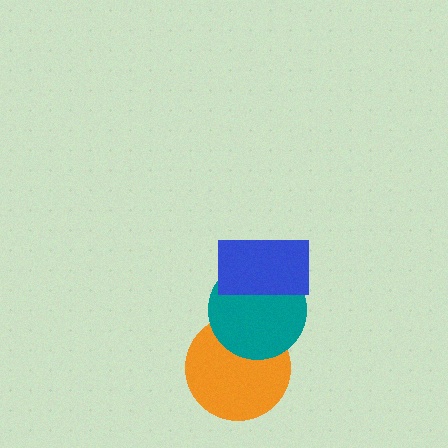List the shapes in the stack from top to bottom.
From top to bottom: the blue rectangle, the teal circle, the orange circle.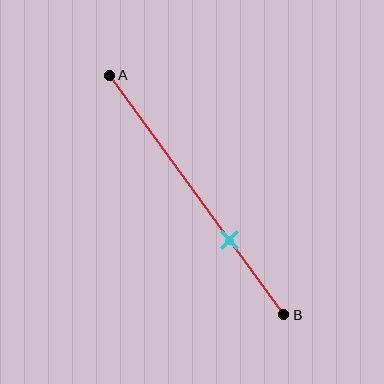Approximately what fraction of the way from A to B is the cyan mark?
The cyan mark is approximately 70% of the way from A to B.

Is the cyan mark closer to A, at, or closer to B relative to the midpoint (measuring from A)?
The cyan mark is closer to point B than the midpoint of segment AB.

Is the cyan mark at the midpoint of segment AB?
No, the mark is at about 70% from A, not at the 50% midpoint.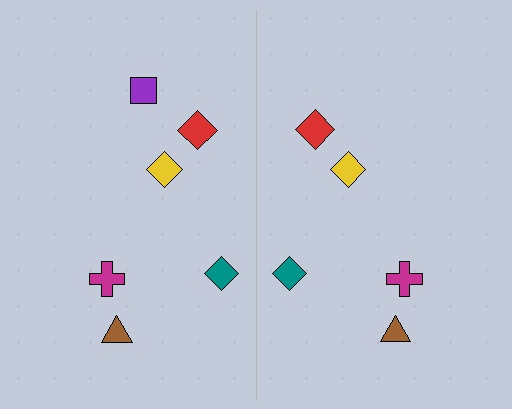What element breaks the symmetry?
A purple square is missing from the right side.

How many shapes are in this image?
There are 11 shapes in this image.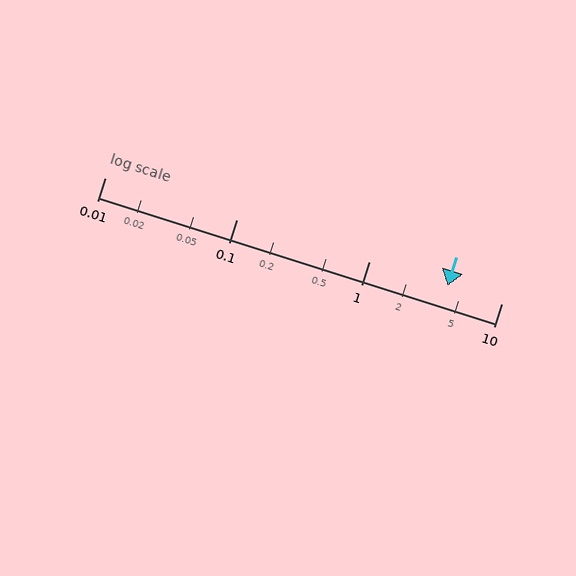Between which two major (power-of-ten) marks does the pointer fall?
The pointer is between 1 and 10.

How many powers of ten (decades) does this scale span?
The scale spans 3 decades, from 0.01 to 10.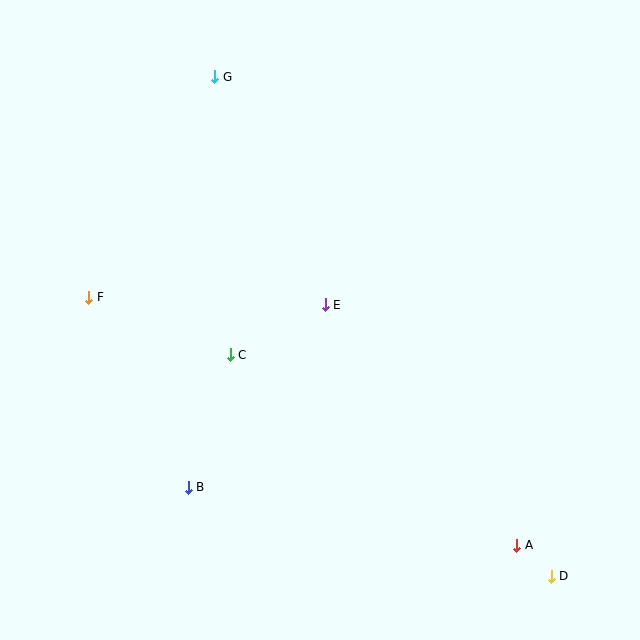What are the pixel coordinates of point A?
Point A is at (517, 545).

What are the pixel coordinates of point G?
Point G is at (215, 77).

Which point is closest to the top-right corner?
Point G is closest to the top-right corner.